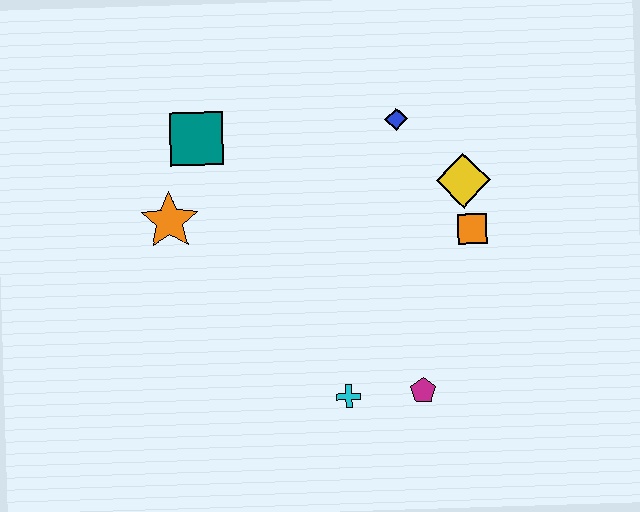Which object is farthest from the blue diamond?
The cyan cross is farthest from the blue diamond.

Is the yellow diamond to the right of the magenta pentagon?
Yes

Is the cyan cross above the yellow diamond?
No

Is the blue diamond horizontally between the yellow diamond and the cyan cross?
Yes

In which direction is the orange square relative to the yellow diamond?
The orange square is below the yellow diamond.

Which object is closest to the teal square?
The orange star is closest to the teal square.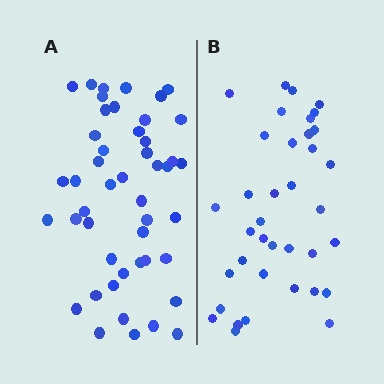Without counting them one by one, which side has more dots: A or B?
Region A (the left region) has more dots.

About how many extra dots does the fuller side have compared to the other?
Region A has roughly 10 or so more dots than region B.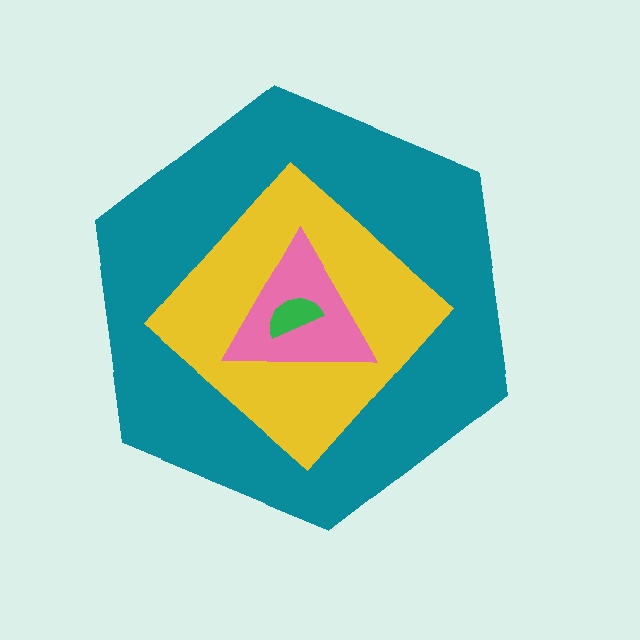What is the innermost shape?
The green semicircle.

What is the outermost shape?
The teal hexagon.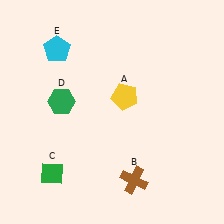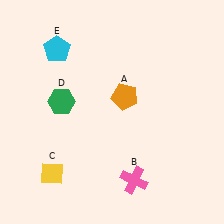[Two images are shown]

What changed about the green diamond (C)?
In Image 1, C is green. In Image 2, it changed to yellow.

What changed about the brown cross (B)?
In Image 1, B is brown. In Image 2, it changed to pink.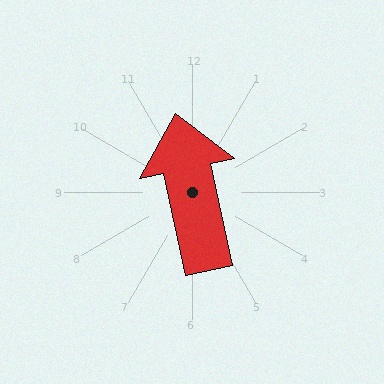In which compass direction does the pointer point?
North.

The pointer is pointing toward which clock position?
Roughly 12 o'clock.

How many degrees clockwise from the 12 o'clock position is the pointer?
Approximately 348 degrees.